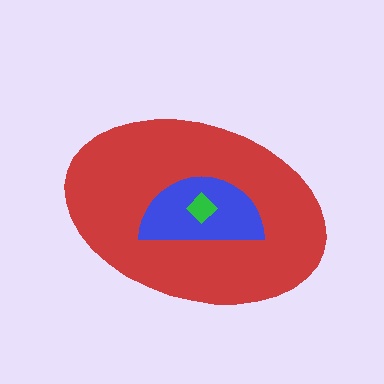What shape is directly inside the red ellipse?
The blue semicircle.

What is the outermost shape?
The red ellipse.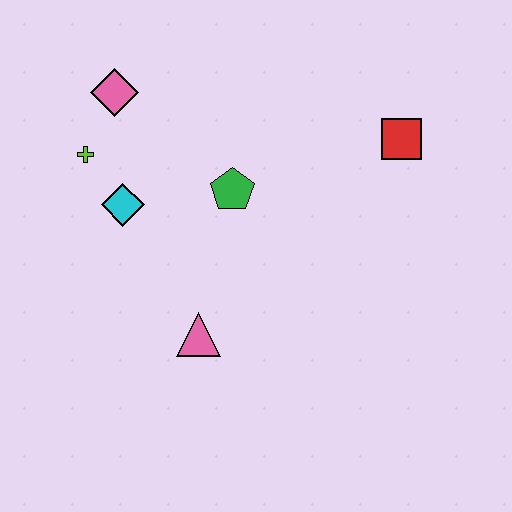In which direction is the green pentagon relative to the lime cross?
The green pentagon is to the right of the lime cross.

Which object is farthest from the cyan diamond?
The red square is farthest from the cyan diamond.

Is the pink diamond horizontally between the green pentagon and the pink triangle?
No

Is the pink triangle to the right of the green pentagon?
No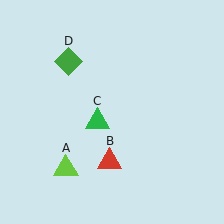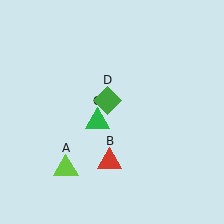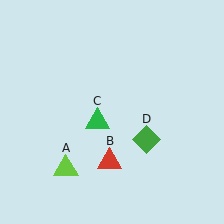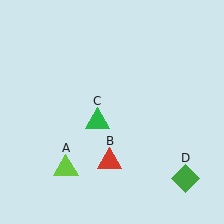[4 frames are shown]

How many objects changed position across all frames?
1 object changed position: green diamond (object D).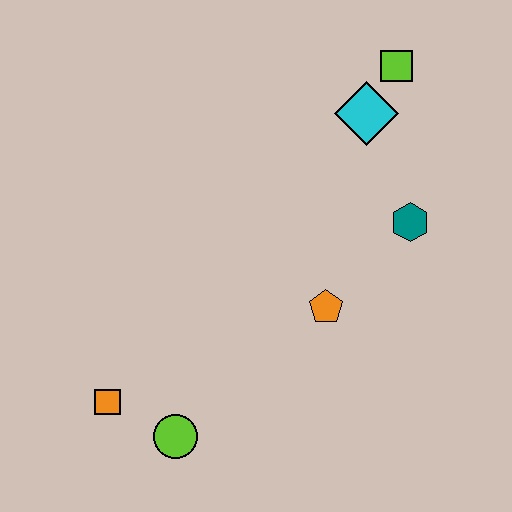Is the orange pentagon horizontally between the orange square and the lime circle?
No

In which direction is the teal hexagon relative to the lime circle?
The teal hexagon is to the right of the lime circle.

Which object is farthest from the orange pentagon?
The lime square is farthest from the orange pentagon.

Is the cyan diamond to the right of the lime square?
No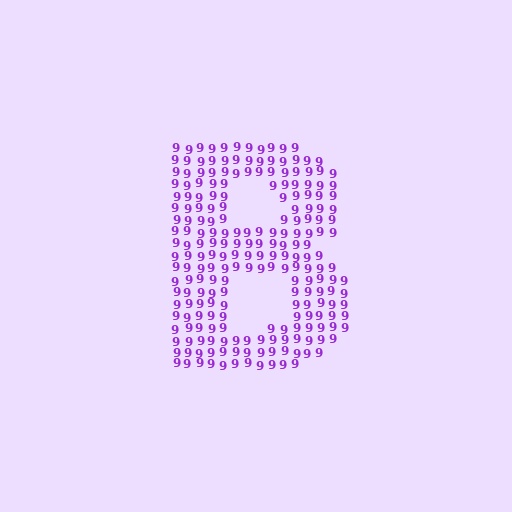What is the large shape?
The large shape is the letter B.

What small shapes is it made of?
It is made of small digit 9's.